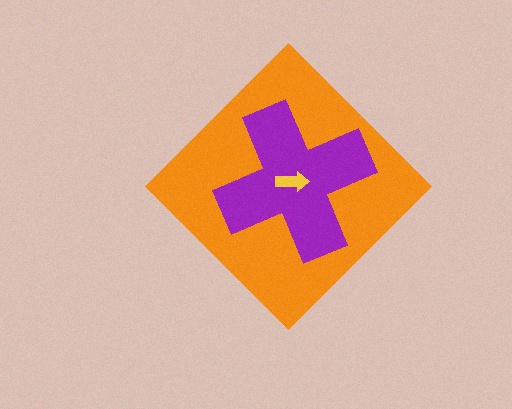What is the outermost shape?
The orange diamond.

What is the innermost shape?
The yellow arrow.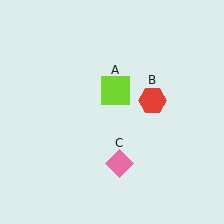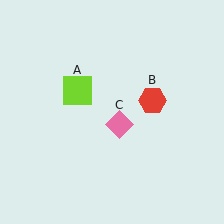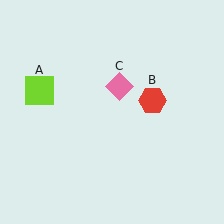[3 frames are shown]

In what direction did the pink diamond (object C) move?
The pink diamond (object C) moved up.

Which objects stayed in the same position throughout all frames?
Red hexagon (object B) remained stationary.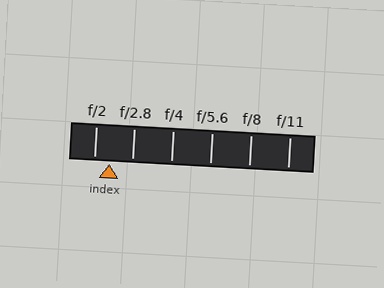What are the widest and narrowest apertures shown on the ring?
The widest aperture shown is f/2 and the narrowest is f/11.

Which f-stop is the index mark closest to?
The index mark is closest to f/2.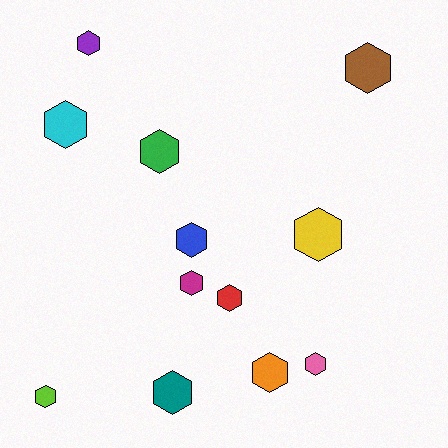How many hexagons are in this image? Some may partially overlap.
There are 12 hexagons.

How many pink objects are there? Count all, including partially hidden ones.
There is 1 pink object.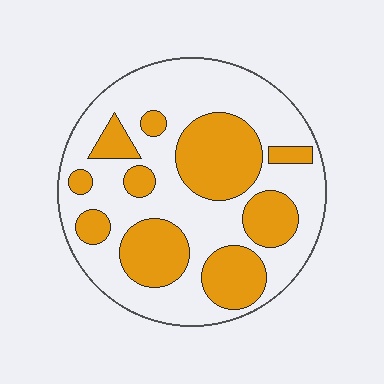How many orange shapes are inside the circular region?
10.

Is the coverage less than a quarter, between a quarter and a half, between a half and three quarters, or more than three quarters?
Between a quarter and a half.